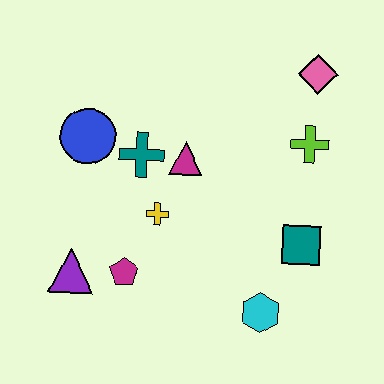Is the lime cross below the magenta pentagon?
No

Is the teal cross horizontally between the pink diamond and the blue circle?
Yes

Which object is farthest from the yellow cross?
The pink diamond is farthest from the yellow cross.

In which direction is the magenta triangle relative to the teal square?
The magenta triangle is to the left of the teal square.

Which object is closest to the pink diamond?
The lime cross is closest to the pink diamond.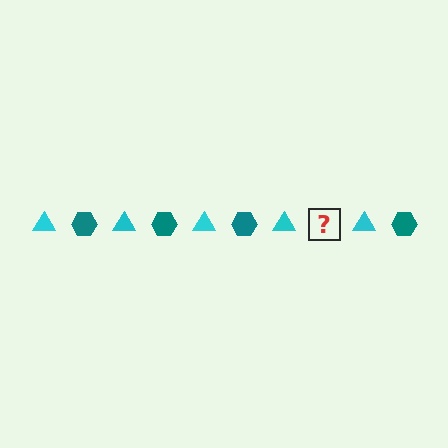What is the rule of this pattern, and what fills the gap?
The rule is that the pattern alternates between cyan triangle and teal hexagon. The gap should be filled with a teal hexagon.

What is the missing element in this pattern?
The missing element is a teal hexagon.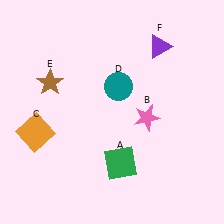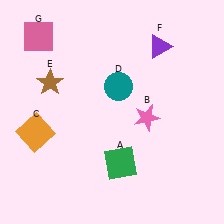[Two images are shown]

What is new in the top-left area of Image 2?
A pink square (G) was added in the top-left area of Image 2.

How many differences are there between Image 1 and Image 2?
There is 1 difference between the two images.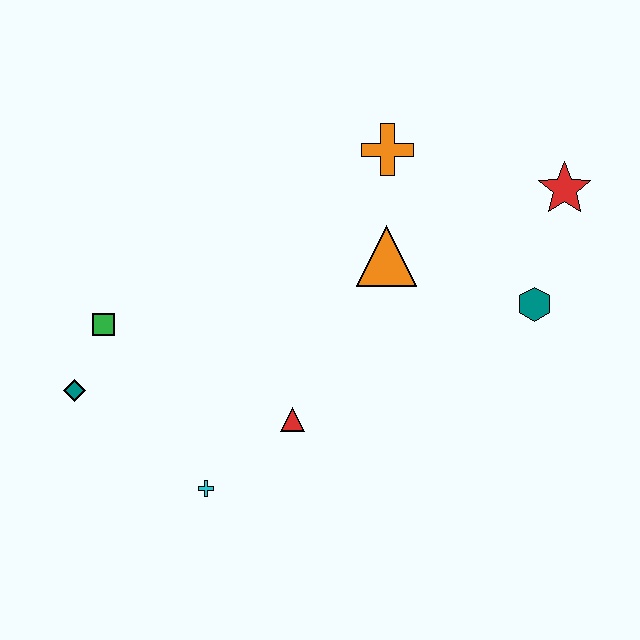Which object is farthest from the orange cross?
The teal diamond is farthest from the orange cross.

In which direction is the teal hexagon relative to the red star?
The teal hexagon is below the red star.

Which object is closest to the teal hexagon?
The red star is closest to the teal hexagon.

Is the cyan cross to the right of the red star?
No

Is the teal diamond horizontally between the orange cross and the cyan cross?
No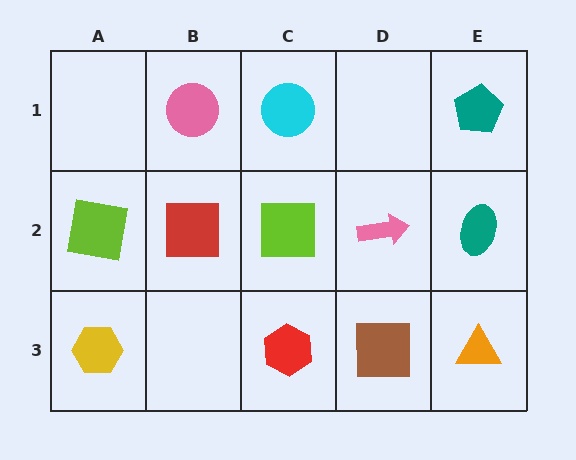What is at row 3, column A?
A yellow hexagon.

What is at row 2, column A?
A lime square.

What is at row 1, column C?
A cyan circle.